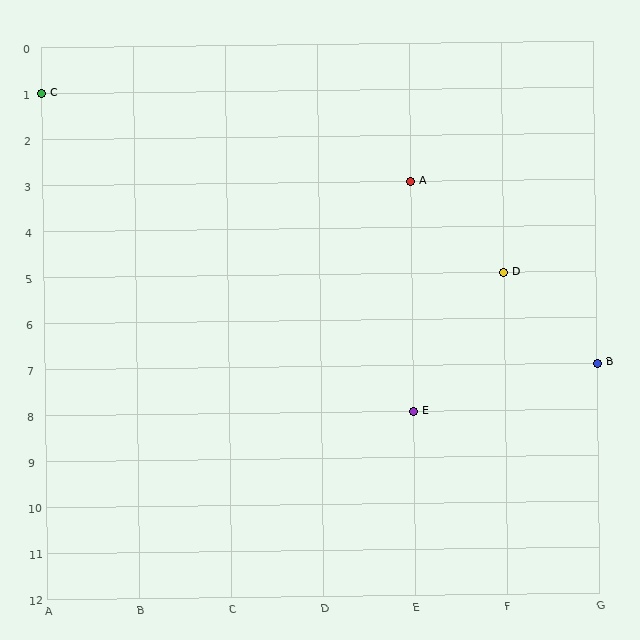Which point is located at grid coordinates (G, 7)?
Point B is at (G, 7).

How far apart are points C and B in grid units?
Points C and B are 6 columns and 6 rows apart (about 8.5 grid units diagonally).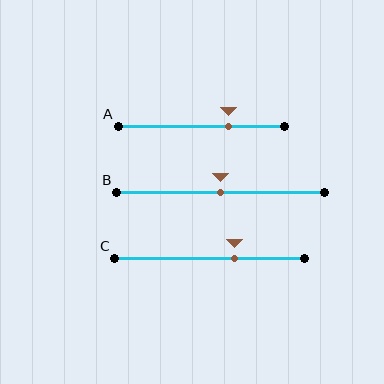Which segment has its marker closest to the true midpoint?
Segment B has its marker closest to the true midpoint.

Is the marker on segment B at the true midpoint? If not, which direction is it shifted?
Yes, the marker on segment B is at the true midpoint.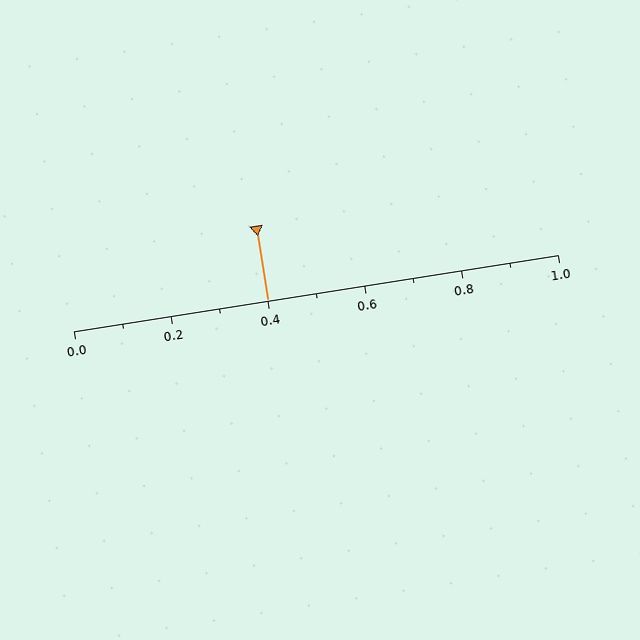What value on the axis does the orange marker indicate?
The marker indicates approximately 0.4.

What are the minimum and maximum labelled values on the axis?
The axis runs from 0.0 to 1.0.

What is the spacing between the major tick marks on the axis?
The major ticks are spaced 0.2 apart.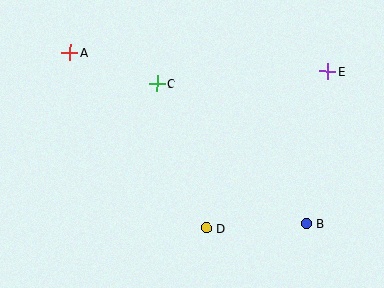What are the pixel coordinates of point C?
Point C is at (157, 84).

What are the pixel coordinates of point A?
Point A is at (70, 53).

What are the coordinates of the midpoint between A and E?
The midpoint between A and E is at (199, 62).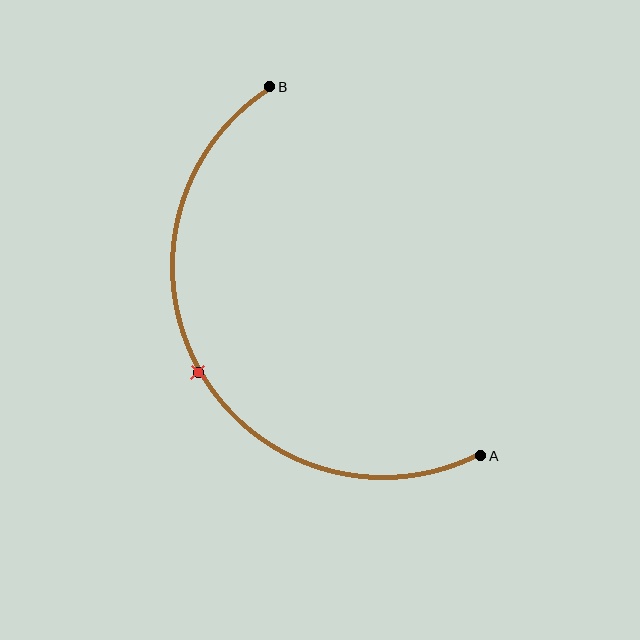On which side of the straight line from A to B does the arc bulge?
The arc bulges to the left of the straight line connecting A and B.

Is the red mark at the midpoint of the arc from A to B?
Yes. The red mark lies on the arc at equal arc-length from both A and B — it is the arc midpoint.